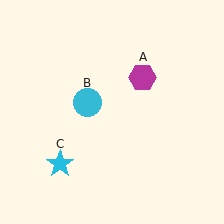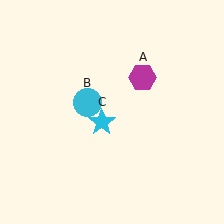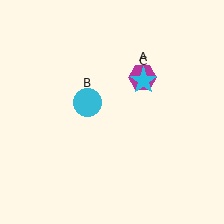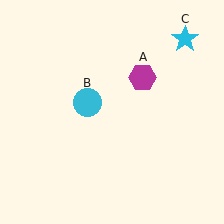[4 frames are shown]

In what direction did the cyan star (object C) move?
The cyan star (object C) moved up and to the right.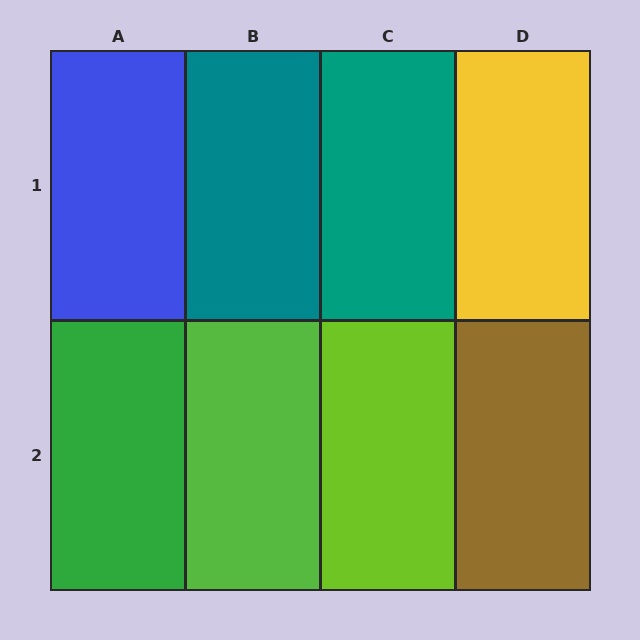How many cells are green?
1 cell is green.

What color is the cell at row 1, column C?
Teal.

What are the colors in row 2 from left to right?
Green, lime, lime, brown.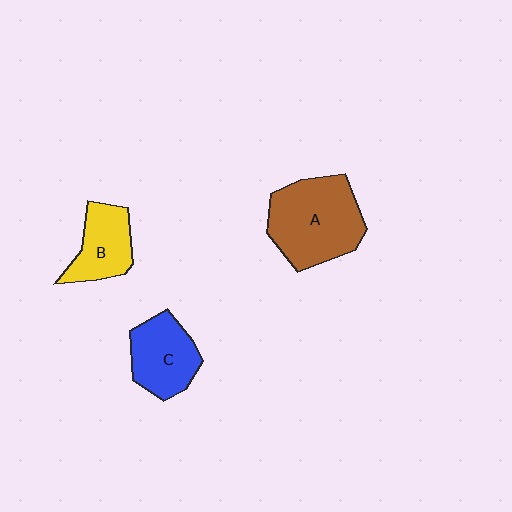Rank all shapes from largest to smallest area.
From largest to smallest: A (brown), C (blue), B (yellow).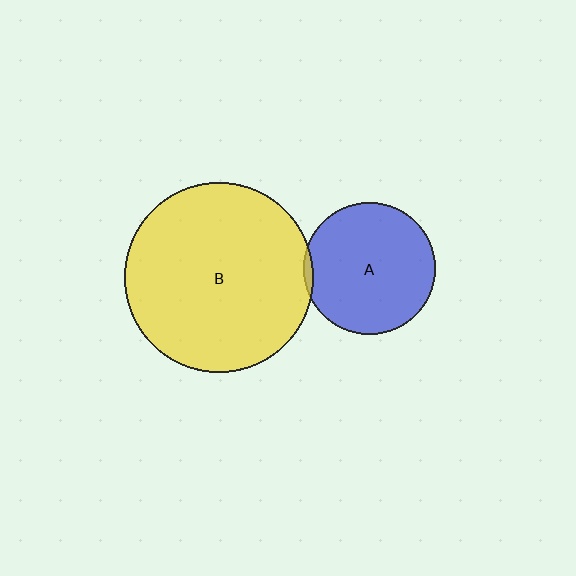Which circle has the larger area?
Circle B (yellow).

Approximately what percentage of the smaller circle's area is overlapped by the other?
Approximately 5%.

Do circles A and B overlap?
Yes.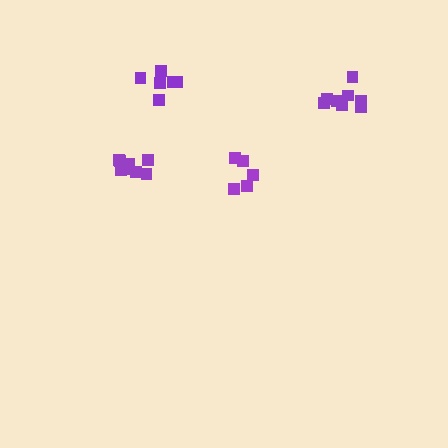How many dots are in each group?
Group 1: 6 dots, Group 2: 8 dots, Group 3: 5 dots, Group 4: 8 dots (27 total).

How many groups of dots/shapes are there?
There are 4 groups.